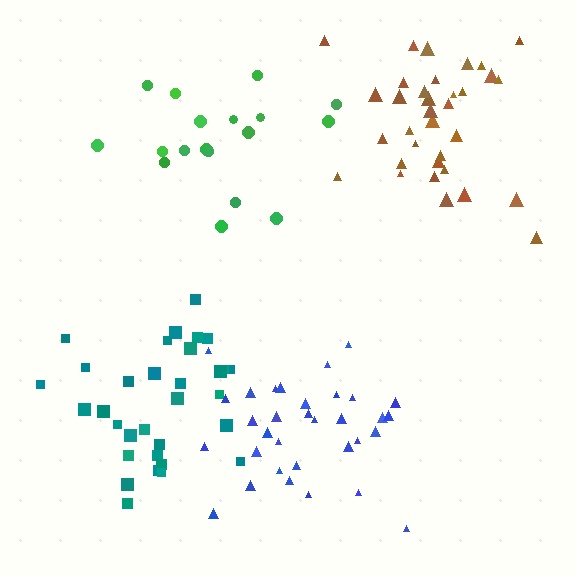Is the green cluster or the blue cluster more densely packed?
Blue.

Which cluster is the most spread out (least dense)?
Green.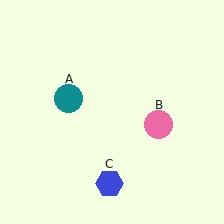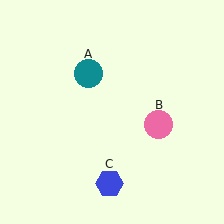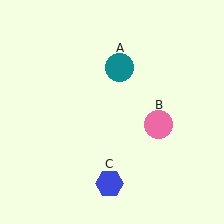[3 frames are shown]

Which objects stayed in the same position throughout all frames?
Pink circle (object B) and blue hexagon (object C) remained stationary.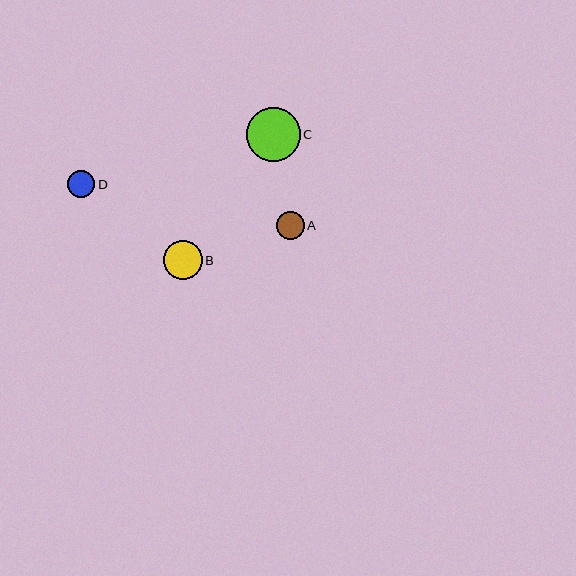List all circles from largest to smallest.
From largest to smallest: C, B, A, D.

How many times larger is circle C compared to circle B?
Circle C is approximately 1.4 times the size of circle B.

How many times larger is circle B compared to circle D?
Circle B is approximately 1.4 times the size of circle D.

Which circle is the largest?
Circle C is the largest with a size of approximately 54 pixels.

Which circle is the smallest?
Circle D is the smallest with a size of approximately 28 pixels.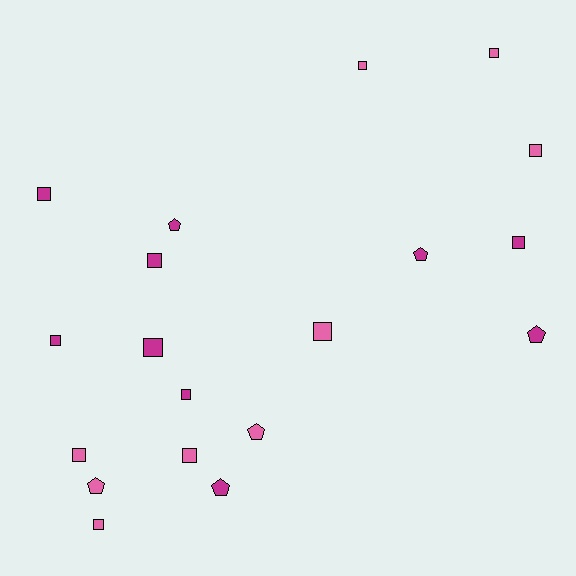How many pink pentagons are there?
There are 2 pink pentagons.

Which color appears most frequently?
Magenta, with 10 objects.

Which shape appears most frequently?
Square, with 13 objects.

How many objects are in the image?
There are 19 objects.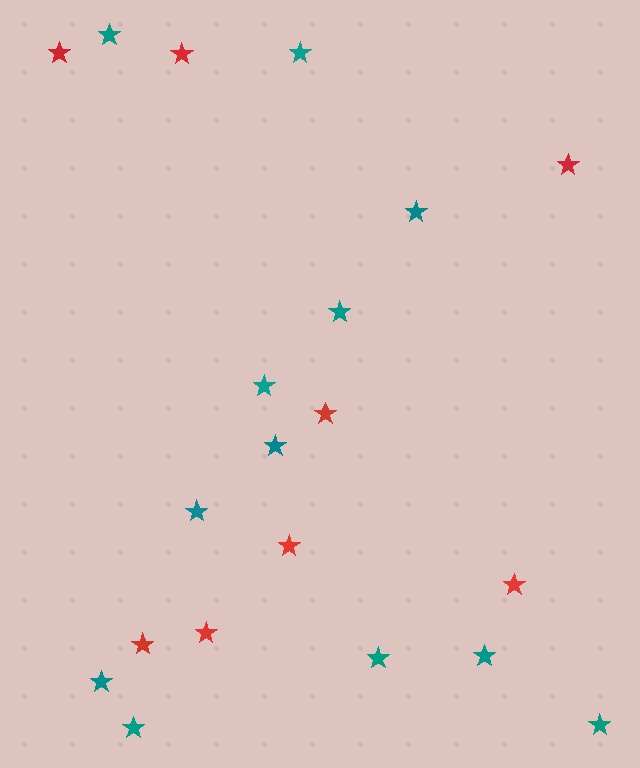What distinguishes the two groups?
There are 2 groups: one group of teal stars (12) and one group of red stars (8).